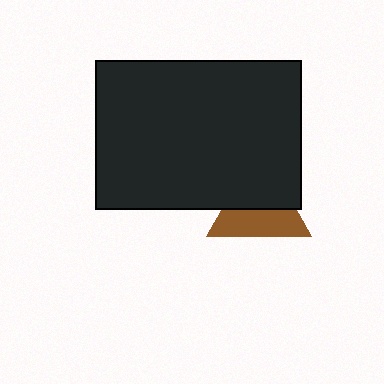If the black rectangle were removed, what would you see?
You would see the complete brown triangle.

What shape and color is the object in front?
The object in front is a black rectangle.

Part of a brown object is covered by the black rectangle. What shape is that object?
It is a triangle.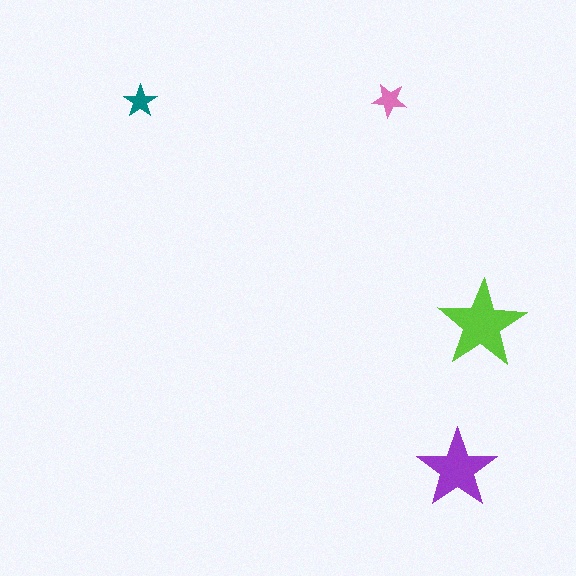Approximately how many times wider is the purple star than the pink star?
About 2.5 times wider.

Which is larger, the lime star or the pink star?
The lime one.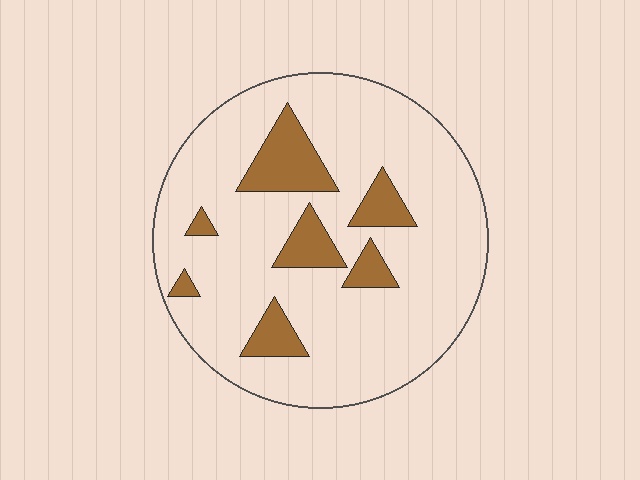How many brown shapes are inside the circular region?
7.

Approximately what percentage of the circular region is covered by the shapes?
Approximately 15%.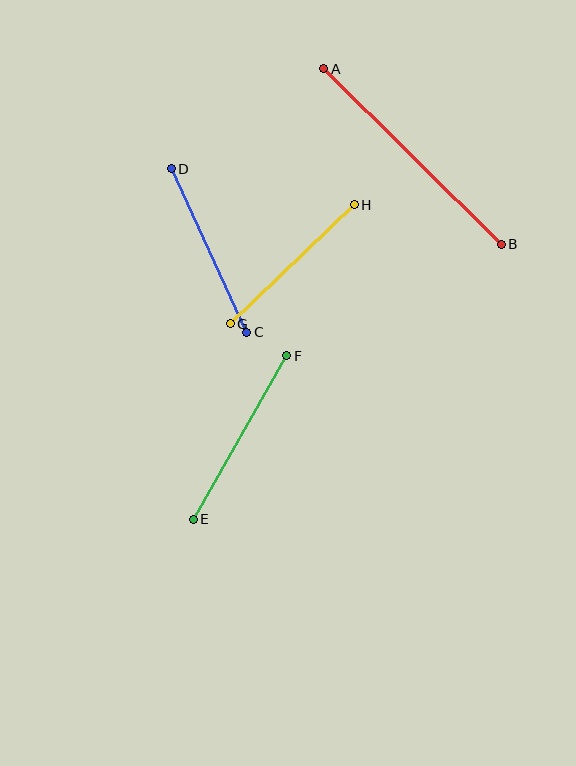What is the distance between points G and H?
The distance is approximately 172 pixels.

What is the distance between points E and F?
The distance is approximately 188 pixels.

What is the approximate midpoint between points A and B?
The midpoint is at approximately (413, 157) pixels.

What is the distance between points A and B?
The distance is approximately 249 pixels.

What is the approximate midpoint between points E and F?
The midpoint is at approximately (240, 438) pixels.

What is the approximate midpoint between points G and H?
The midpoint is at approximately (292, 264) pixels.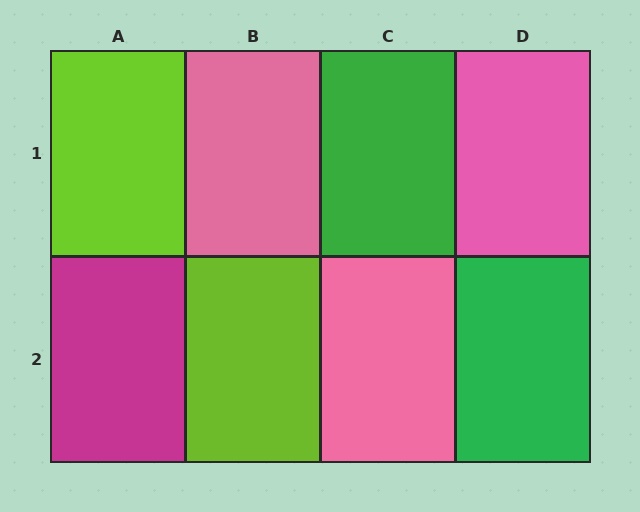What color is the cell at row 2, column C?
Pink.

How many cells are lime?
2 cells are lime.